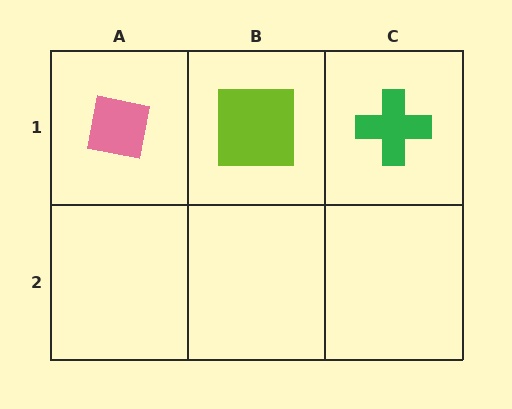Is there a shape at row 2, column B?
No, that cell is empty.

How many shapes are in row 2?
0 shapes.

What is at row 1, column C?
A green cross.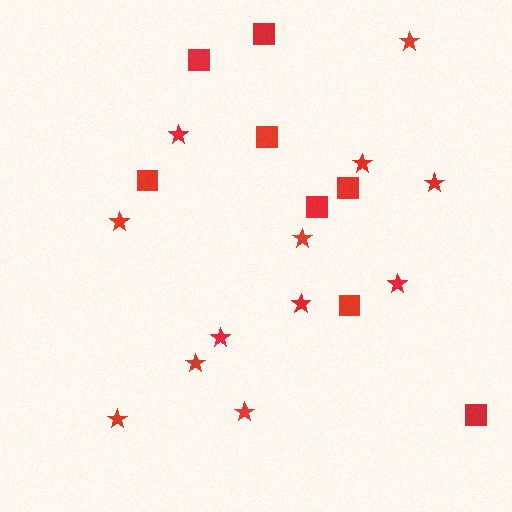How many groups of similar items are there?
There are 2 groups: one group of stars (12) and one group of squares (8).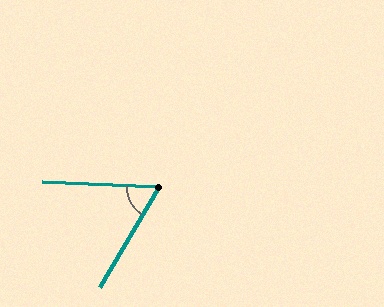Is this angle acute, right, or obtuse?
It is acute.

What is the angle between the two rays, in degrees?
Approximately 62 degrees.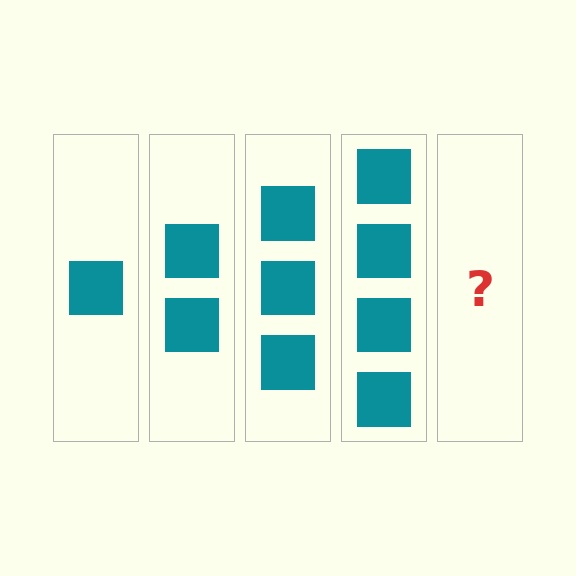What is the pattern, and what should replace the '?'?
The pattern is that each step adds one more square. The '?' should be 5 squares.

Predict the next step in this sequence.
The next step is 5 squares.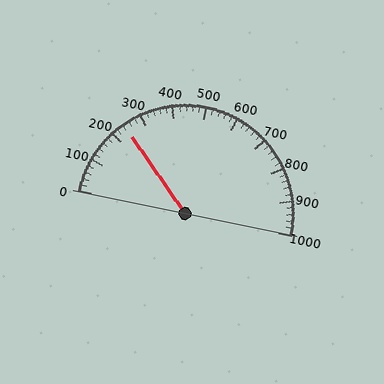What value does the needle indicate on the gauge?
The needle indicates approximately 240.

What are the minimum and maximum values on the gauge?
The gauge ranges from 0 to 1000.